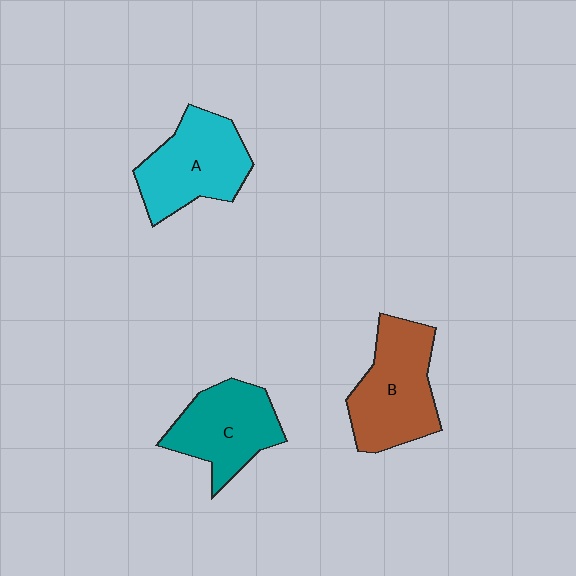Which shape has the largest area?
Shape B (brown).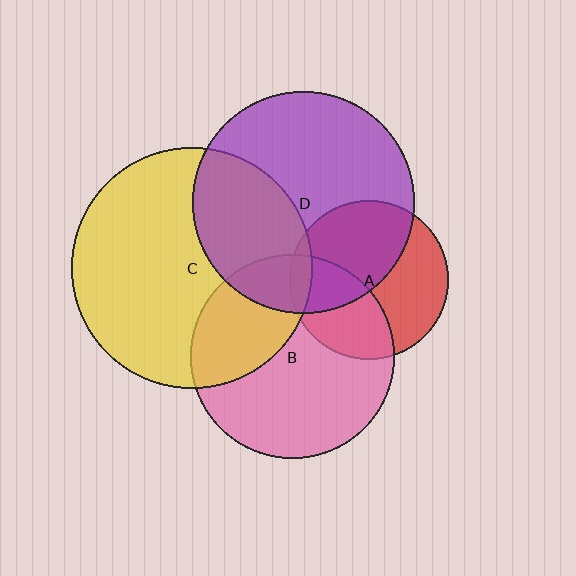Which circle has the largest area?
Circle C (yellow).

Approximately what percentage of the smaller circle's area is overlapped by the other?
Approximately 35%.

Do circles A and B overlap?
Yes.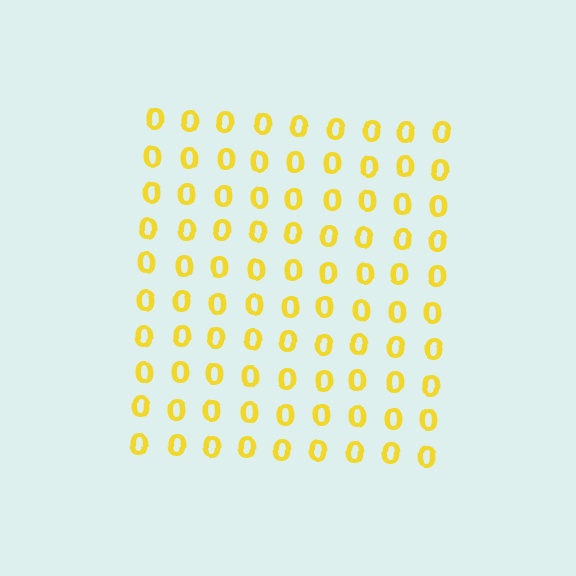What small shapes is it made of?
It is made of small digit 0's.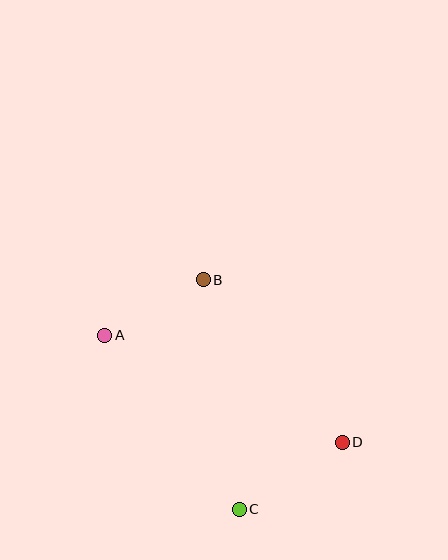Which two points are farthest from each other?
Points A and D are farthest from each other.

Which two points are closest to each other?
Points A and B are closest to each other.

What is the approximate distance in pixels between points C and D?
The distance between C and D is approximately 123 pixels.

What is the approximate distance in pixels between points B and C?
The distance between B and C is approximately 232 pixels.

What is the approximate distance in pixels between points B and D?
The distance between B and D is approximately 214 pixels.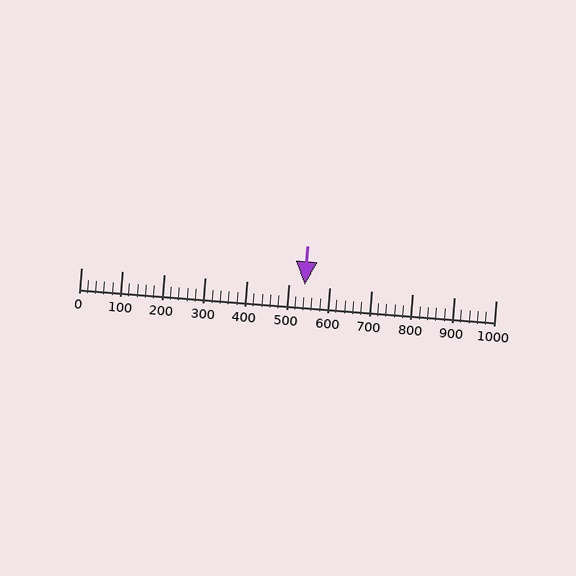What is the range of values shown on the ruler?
The ruler shows values from 0 to 1000.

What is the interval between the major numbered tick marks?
The major tick marks are spaced 100 units apart.